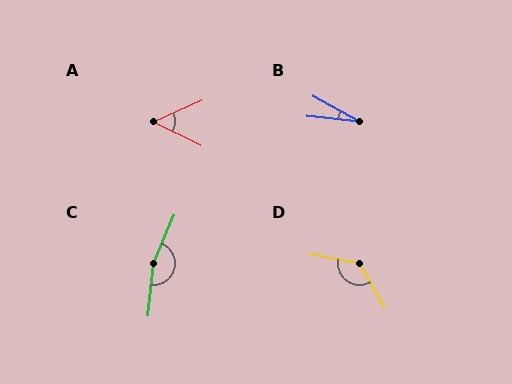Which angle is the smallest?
B, at approximately 22 degrees.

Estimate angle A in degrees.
Approximately 50 degrees.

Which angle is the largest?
C, at approximately 163 degrees.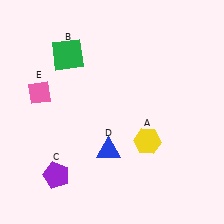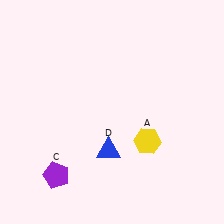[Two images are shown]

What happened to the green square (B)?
The green square (B) was removed in Image 2. It was in the top-left area of Image 1.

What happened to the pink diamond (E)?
The pink diamond (E) was removed in Image 2. It was in the top-left area of Image 1.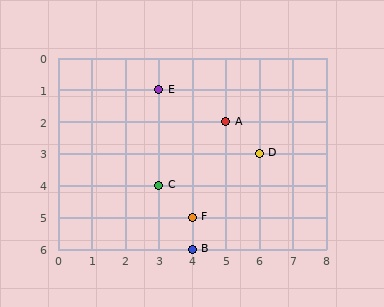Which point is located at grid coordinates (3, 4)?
Point C is at (3, 4).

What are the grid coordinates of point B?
Point B is at grid coordinates (4, 6).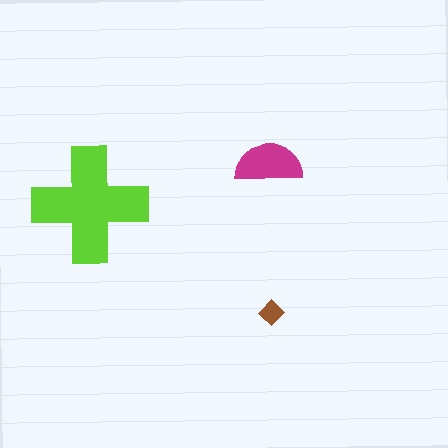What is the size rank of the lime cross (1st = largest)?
1st.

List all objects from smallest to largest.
The brown diamond, the magenta semicircle, the lime cross.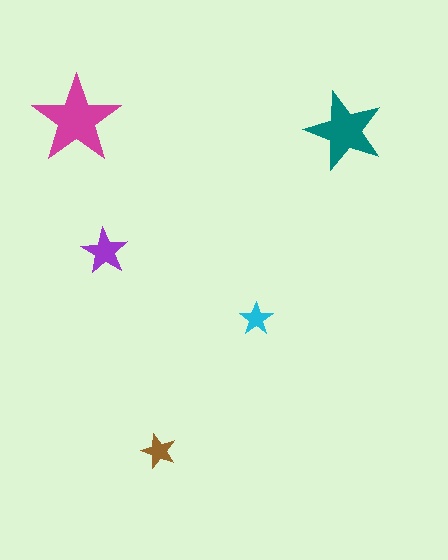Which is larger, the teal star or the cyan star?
The teal one.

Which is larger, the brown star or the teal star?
The teal one.